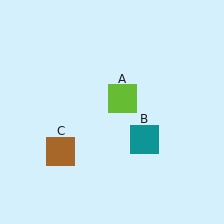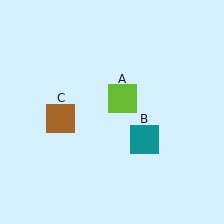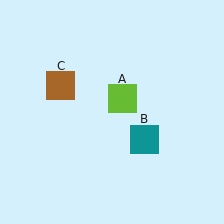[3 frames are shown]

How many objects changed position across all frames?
1 object changed position: brown square (object C).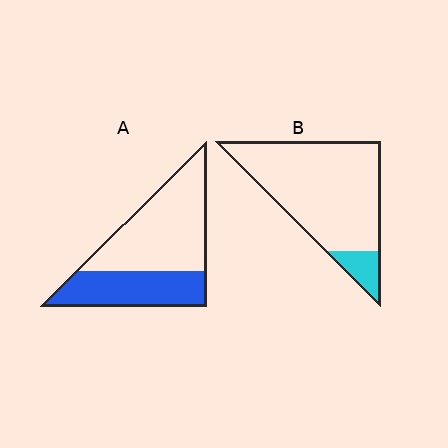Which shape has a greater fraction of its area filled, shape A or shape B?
Shape A.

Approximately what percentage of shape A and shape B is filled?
A is approximately 40% and B is approximately 10%.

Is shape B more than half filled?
No.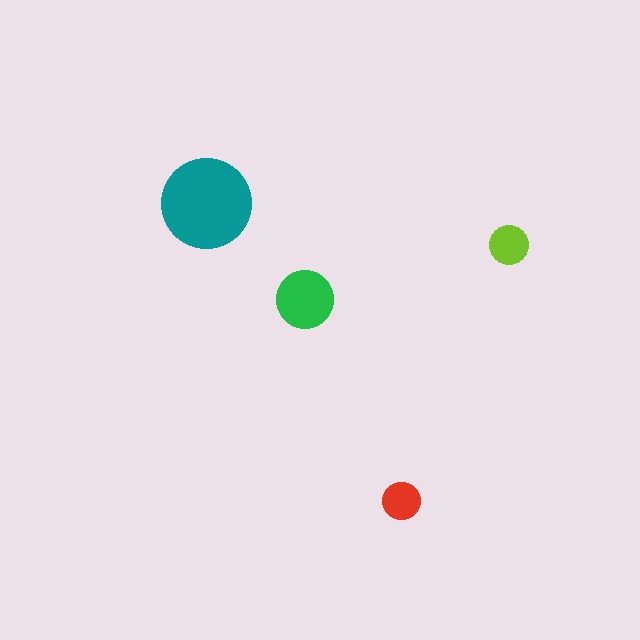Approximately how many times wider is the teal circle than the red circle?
About 2.5 times wider.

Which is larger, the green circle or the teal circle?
The teal one.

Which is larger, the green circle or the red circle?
The green one.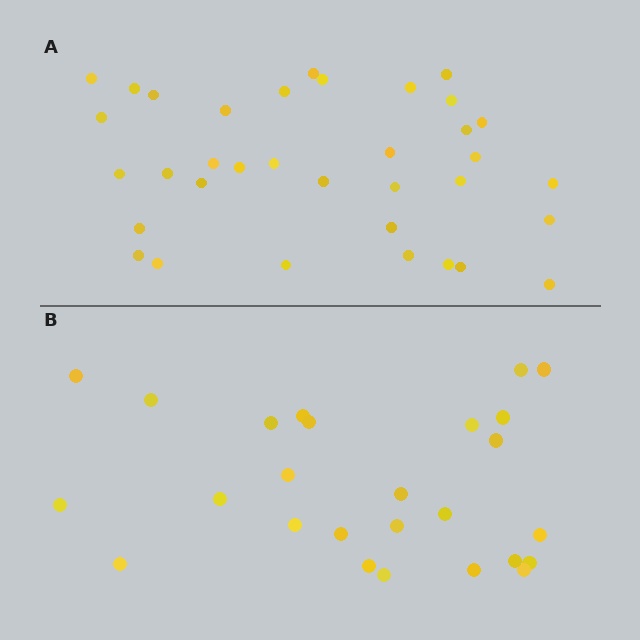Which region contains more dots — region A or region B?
Region A (the top region) has more dots.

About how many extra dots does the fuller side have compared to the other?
Region A has roughly 8 or so more dots than region B.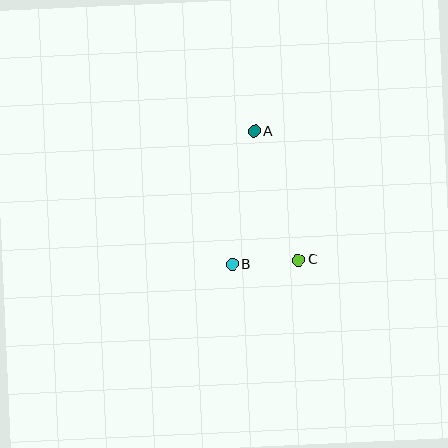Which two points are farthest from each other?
Points A and C are farthest from each other.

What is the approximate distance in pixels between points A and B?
The distance between A and B is approximately 135 pixels.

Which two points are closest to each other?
Points B and C are closest to each other.